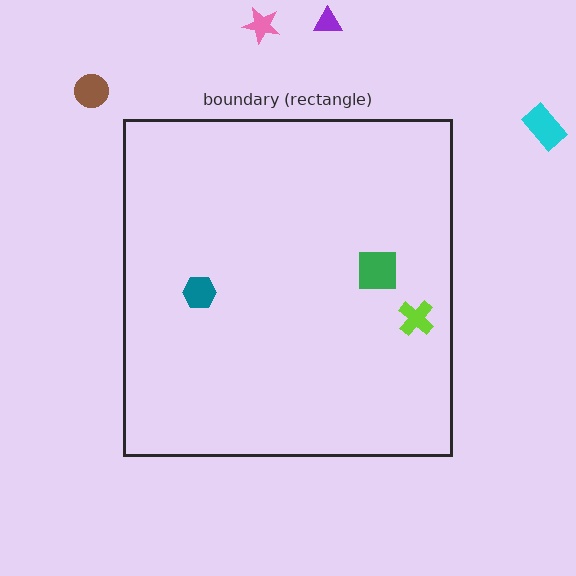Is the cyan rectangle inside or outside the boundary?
Outside.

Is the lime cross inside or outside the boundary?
Inside.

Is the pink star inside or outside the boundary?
Outside.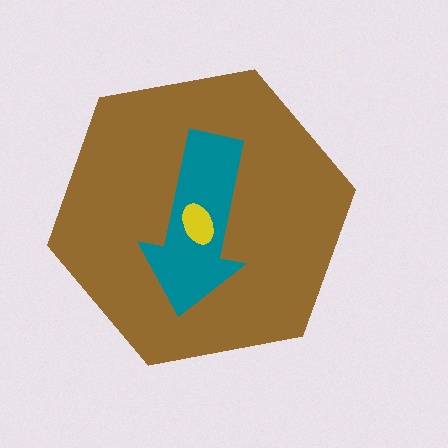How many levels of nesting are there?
3.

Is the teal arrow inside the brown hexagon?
Yes.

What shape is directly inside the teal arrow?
The yellow ellipse.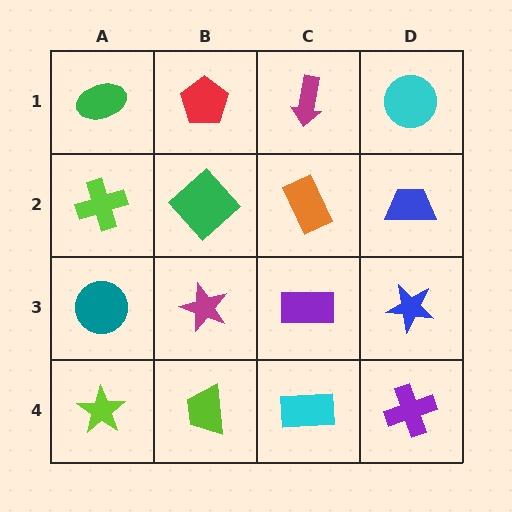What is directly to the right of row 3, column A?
A magenta star.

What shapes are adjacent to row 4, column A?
A teal circle (row 3, column A), a lime trapezoid (row 4, column B).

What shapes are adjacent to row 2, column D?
A cyan circle (row 1, column D), a blue star (row 3, column D), an orange rectangle (row 2, column C).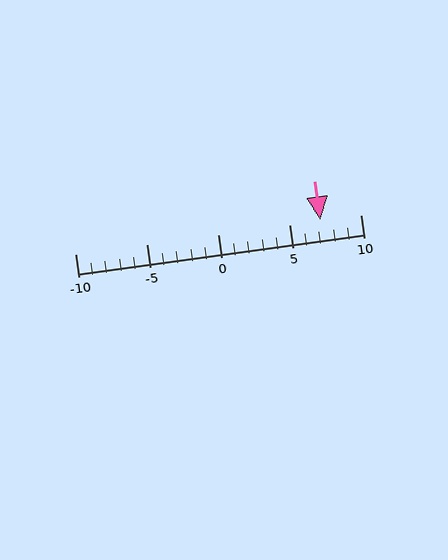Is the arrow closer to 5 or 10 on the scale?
The arrow is closer to 5.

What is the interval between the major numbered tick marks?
The major tick marks are spaced 5 units apart.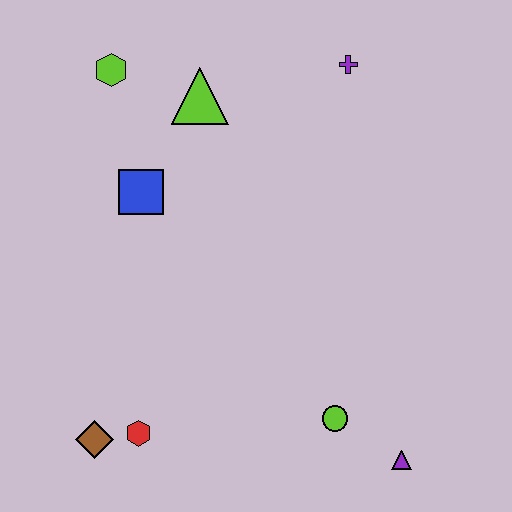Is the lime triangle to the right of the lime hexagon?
Yes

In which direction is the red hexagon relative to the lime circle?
The red hexagon is to the left of the lime circle.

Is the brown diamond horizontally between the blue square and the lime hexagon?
No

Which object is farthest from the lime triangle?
The purple triangle is farthest from the lime triangle.